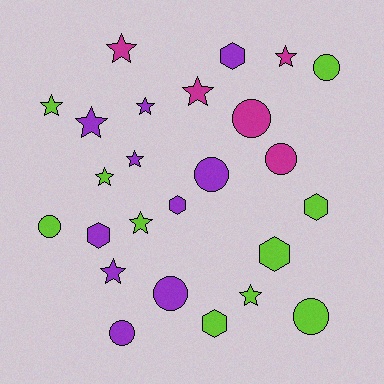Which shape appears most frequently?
Star, with 11 objects.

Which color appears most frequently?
Purple, with 10 objects.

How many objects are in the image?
There are 25 objects.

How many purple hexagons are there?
There are 3 purple hexagons.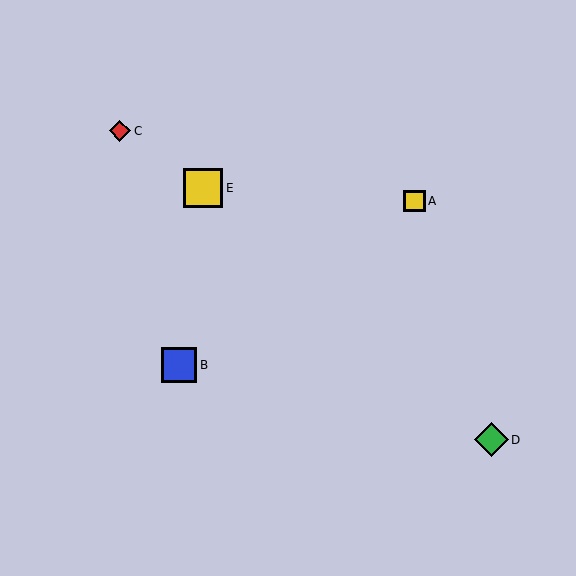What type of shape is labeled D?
Shape D is a green diamond.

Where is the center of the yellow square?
The center of the yellow square is at (203, 188).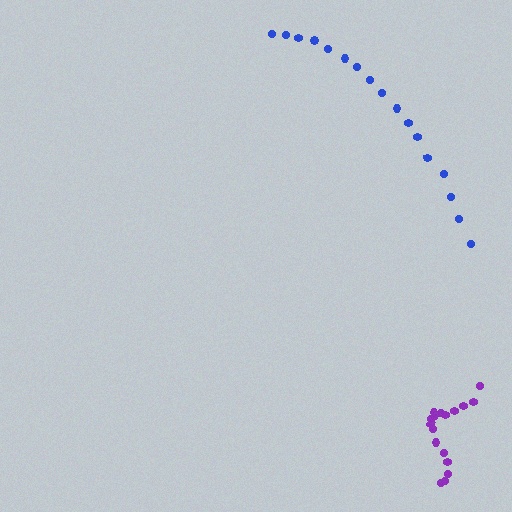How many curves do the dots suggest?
There are 2 distinct paths.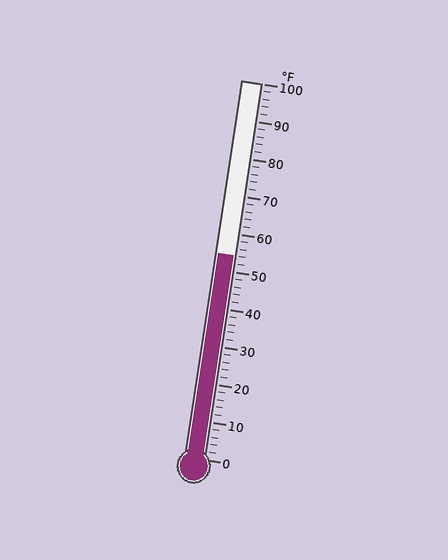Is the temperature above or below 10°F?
The temperature is above 10°F.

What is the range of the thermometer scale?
The thermometer scale ranges from 0°F to 100°F.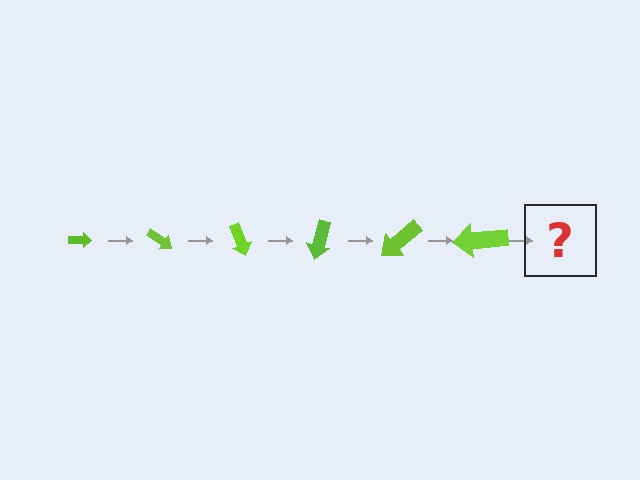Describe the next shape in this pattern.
It should be an arrow, larger than the previous one and rotated 210 degrees from the start.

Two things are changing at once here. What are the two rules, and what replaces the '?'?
The two rules are that the arrow grows larger each step and it rotates 35 degrees each step. The '?' should be an arrow, larger than the previous one and rotated 210 degrees from the start.